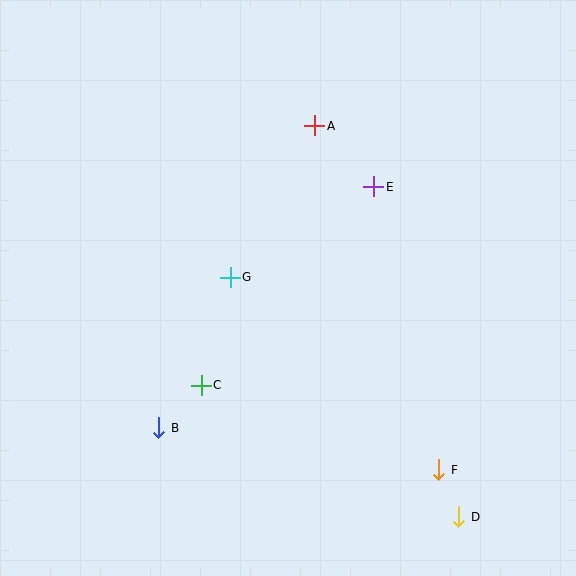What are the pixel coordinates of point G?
Point G is at (230, 277).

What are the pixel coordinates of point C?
Point C is at (201, 385).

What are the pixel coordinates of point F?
Point F is at (439, 470).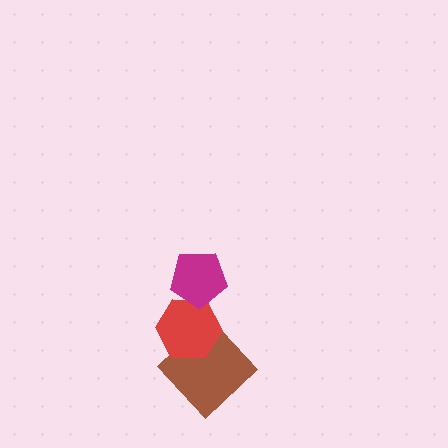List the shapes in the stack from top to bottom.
From top to bottom: the magenta pentagon, the red hexagon, the brown diamond.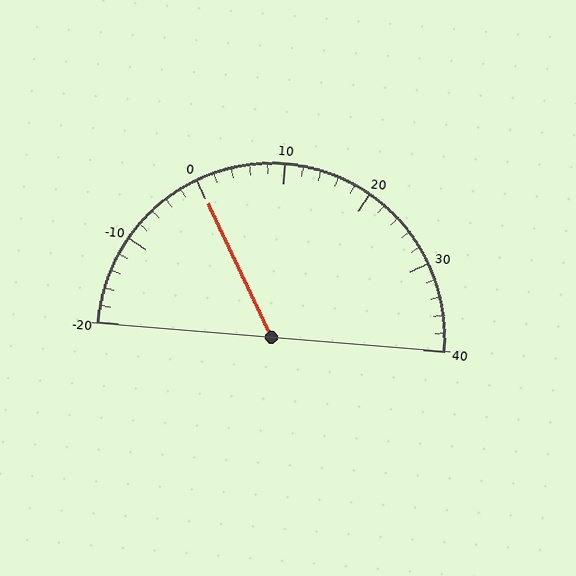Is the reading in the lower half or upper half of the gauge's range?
The reading is in the lower half of the range (-20 to 40).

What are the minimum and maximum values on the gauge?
The gauge ranges from -20 to 40.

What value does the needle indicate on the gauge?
The needle indicates approximately 0.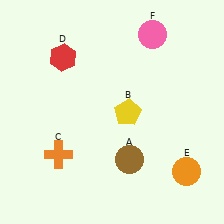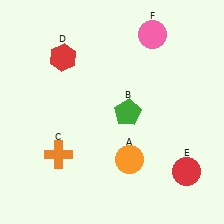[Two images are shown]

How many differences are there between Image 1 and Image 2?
There are 3 differences between the two images.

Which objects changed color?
A changed from brown to orange. B changed from yellow to green. E changed from orange to red.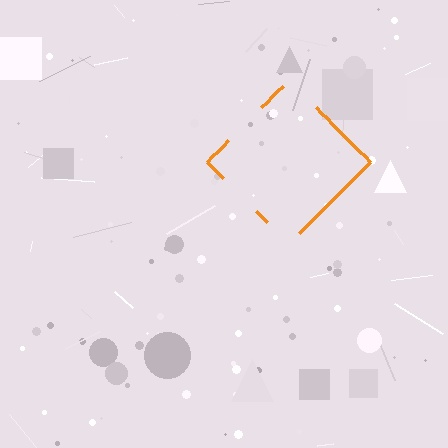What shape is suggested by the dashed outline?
The dashed outline suggests a diamond.